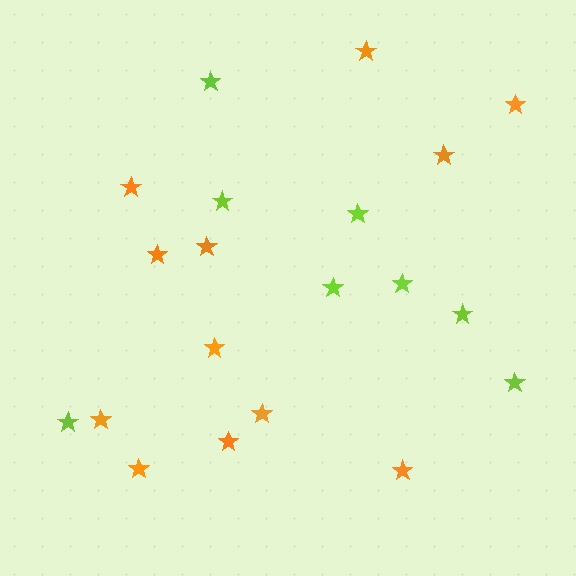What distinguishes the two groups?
There are 2 groups: one group of orange stars (12) and one group of lime stars (8).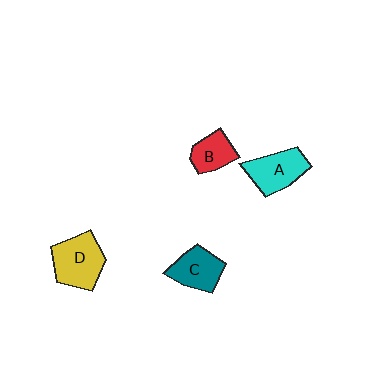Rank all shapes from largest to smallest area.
From largest to smallest: D (yellow), A (cyan), C (teal), B (red).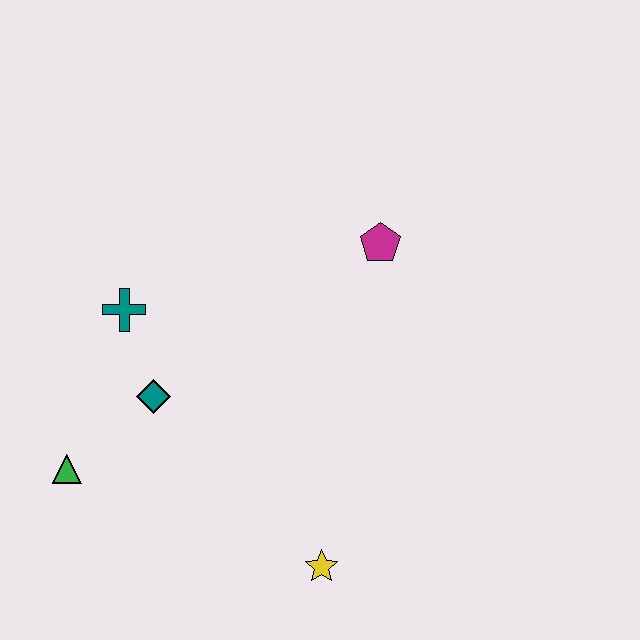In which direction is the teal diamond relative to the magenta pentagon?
The teal diamond is to the left of the magenta pentagon.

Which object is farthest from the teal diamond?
The magenta pentagon is farthest from the teal diamond.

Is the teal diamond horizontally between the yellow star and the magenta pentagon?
No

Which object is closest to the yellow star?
The teal diamond is closest to the yellow star.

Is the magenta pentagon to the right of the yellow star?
Yes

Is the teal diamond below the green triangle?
No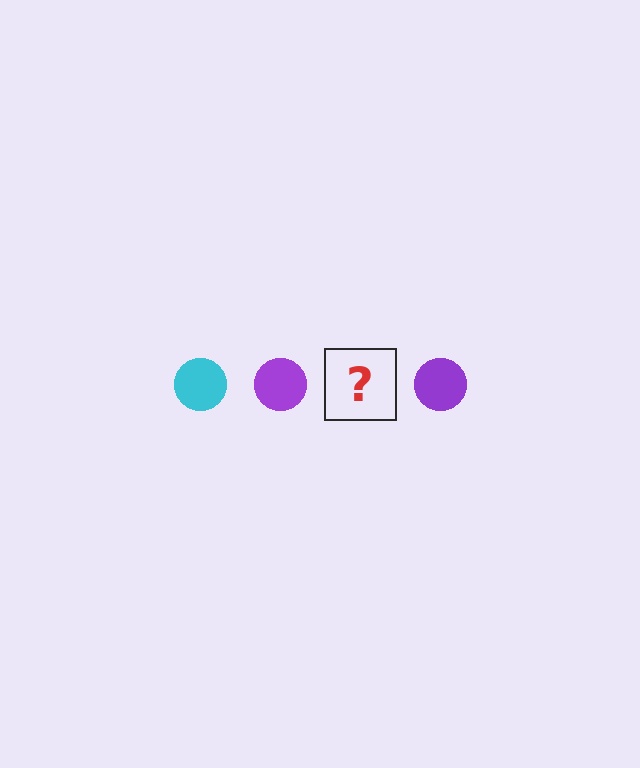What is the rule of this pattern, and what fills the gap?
The rule is that the pattern cycles through cyan, purple circles. The gap should be filled with a cyan circle.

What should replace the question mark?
The question mark should be replaced with a cyan circle.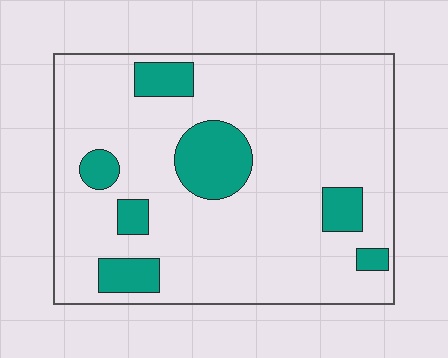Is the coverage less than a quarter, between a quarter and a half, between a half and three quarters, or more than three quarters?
Less than a quarter.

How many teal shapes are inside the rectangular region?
7.